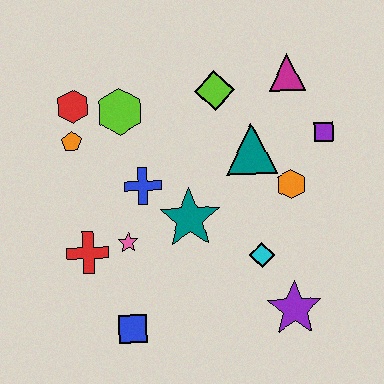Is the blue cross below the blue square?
No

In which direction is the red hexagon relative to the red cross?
The red hexagon is above the red cross.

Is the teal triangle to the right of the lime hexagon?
Yes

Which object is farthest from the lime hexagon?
The purple star is farthest from the lime hexagon.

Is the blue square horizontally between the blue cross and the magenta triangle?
No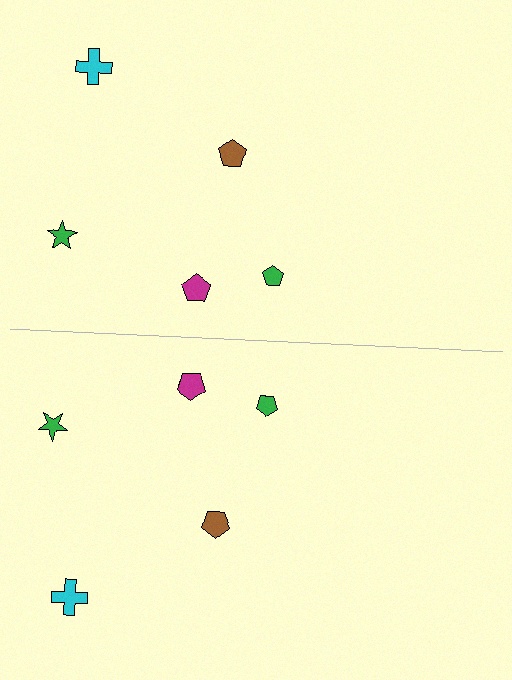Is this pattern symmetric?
Yes, this pattern has bilateral (reflection) symmetry.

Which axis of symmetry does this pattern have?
The pattern has a horizontal axis of symmetry running through the center of the image.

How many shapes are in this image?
There are 10 shapes in this image.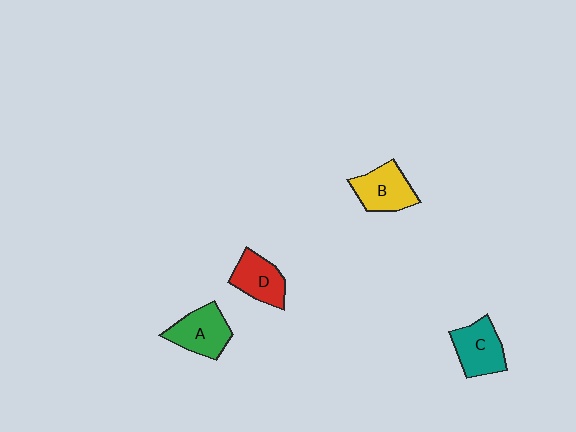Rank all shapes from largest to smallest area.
From largest to smallest: A (green), C (teal), B (yellow), D (red).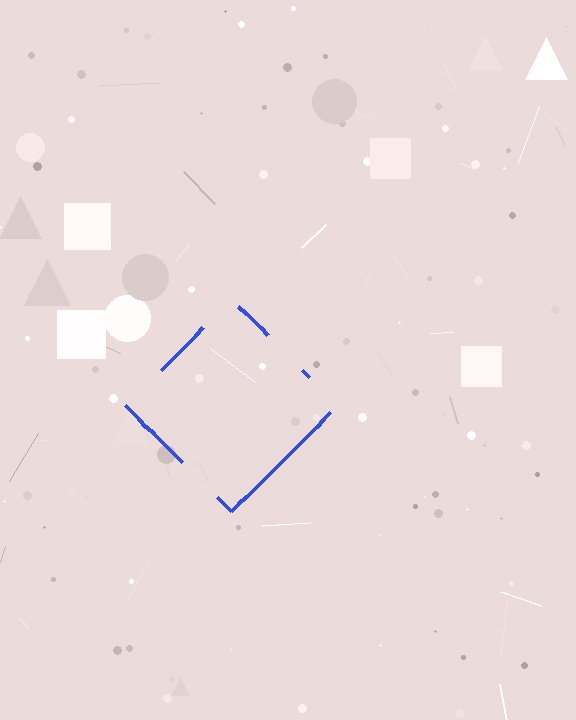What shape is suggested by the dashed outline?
The dashed outline suggests a diamond.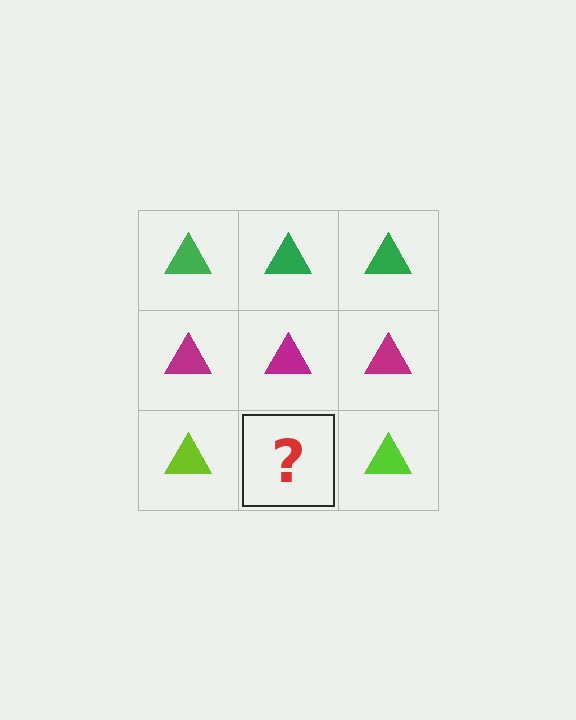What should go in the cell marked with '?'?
The missing cell should contain a lime triangle.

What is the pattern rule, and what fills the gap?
The rule is that each row has a consistent color. The gap should be filled with a lime triangle.